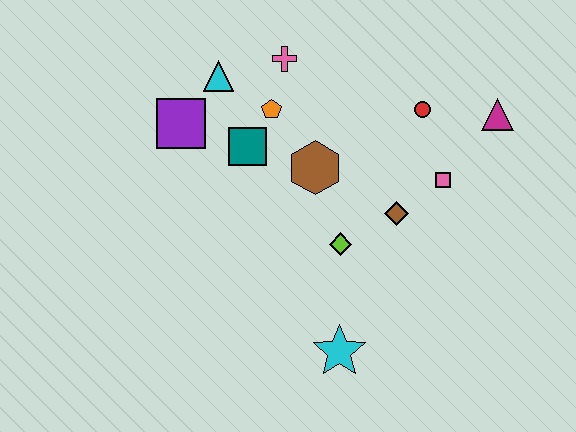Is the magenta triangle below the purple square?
No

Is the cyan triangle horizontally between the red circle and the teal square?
No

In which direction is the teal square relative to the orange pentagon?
The teal square is below the orange pentagon.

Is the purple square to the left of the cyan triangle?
Yes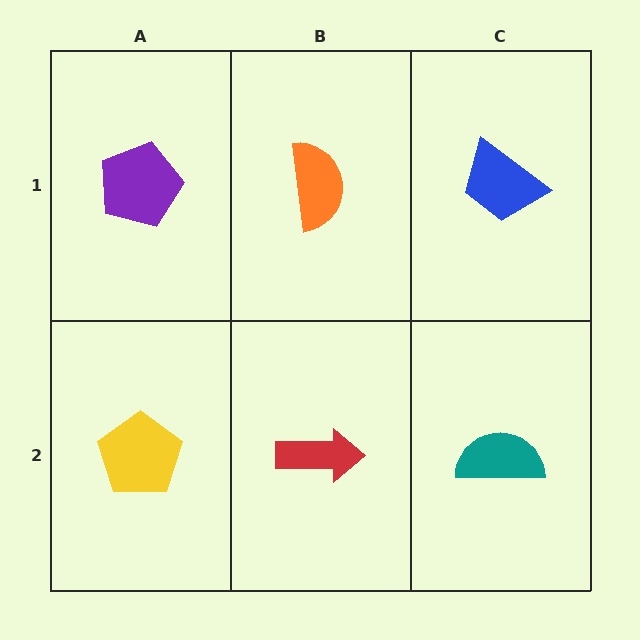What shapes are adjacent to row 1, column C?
A teal semicircle (row 2, column C), an orange semicircle (row 1, column B).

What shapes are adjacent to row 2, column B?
An orange semicircle (row 1, column B), a yellow pentagon (row 2, column A), a teal semicircle (row 2, column C).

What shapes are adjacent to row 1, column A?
A yellow pentagon (row 2, column A), an orange semicircle (row 1, column B).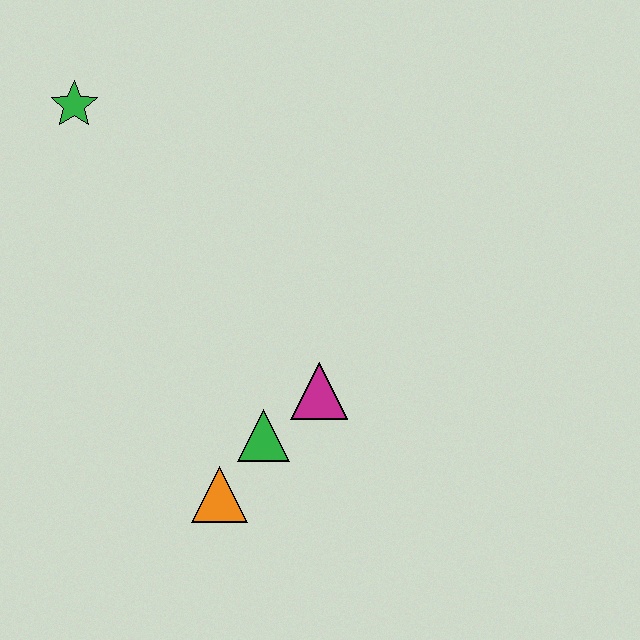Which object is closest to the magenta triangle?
The green triangle is closest to the magenta triangle.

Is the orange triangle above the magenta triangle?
No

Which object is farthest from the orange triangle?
The green star is farthest from the orange triangle.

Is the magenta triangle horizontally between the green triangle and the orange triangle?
No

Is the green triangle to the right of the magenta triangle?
No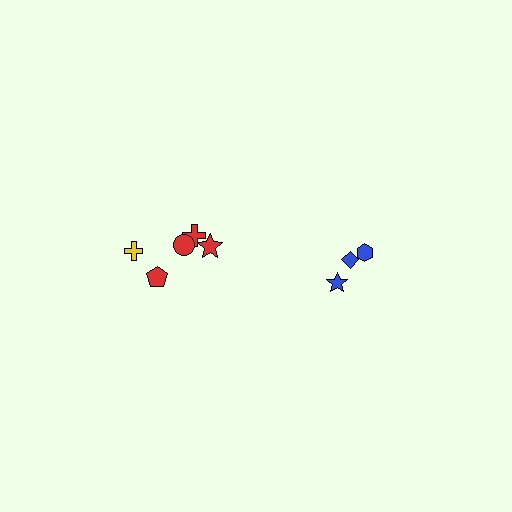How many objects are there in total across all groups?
There are 8 objects.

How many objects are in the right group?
There are 3 objects.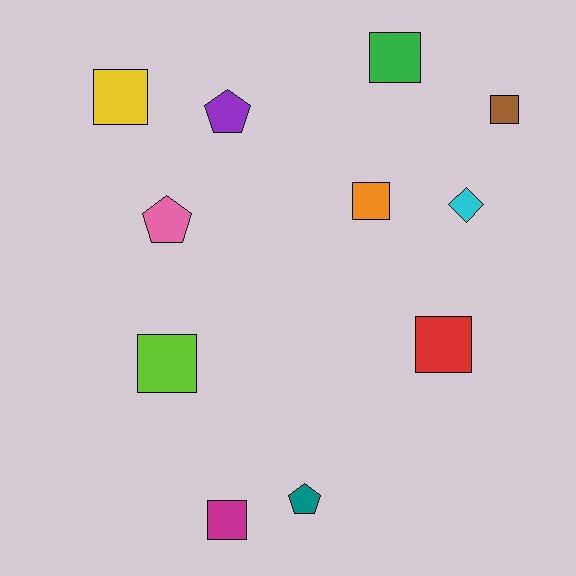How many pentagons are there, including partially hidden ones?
There are 3 pentagons.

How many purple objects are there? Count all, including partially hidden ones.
There is 1 purple object.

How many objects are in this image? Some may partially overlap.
There are 11 objects.